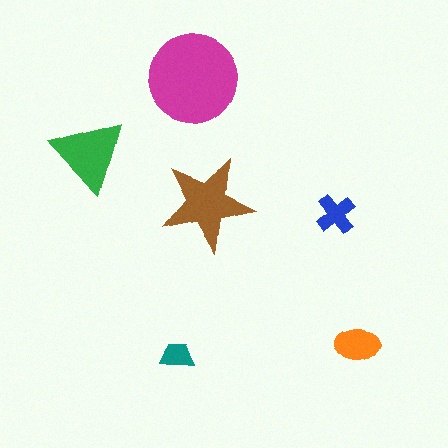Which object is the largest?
The magenta circle.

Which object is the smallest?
The teal trapezoid.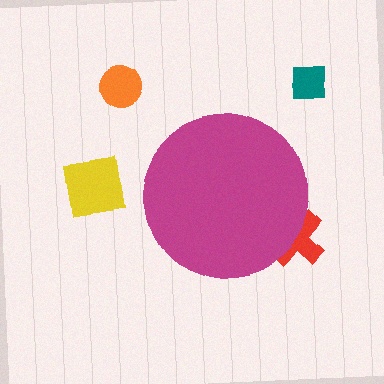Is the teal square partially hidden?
No, the teal square is fully visible.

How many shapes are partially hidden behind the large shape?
1 shape is partially hidden.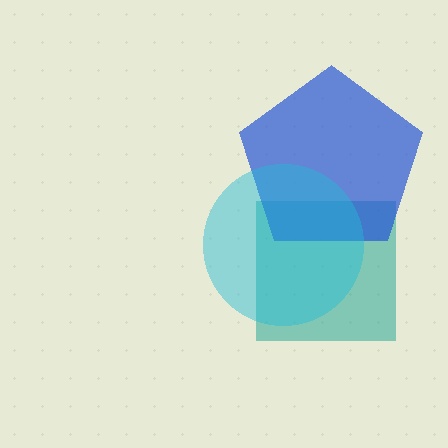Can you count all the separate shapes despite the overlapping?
Yes, there are 3 separate shapes.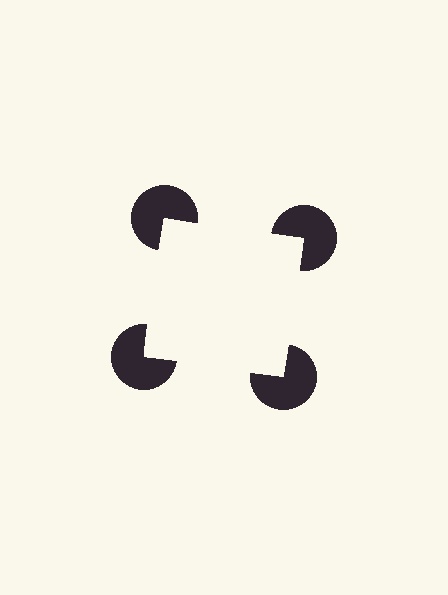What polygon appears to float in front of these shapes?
An illusory square — its edges are inferred from the aligned wedge cuts in the pac-man discs, not physically drawn.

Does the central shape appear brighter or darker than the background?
It typically appears slightly brighter than the background, even though no actual brightness change is drawn.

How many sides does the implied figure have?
4 sides.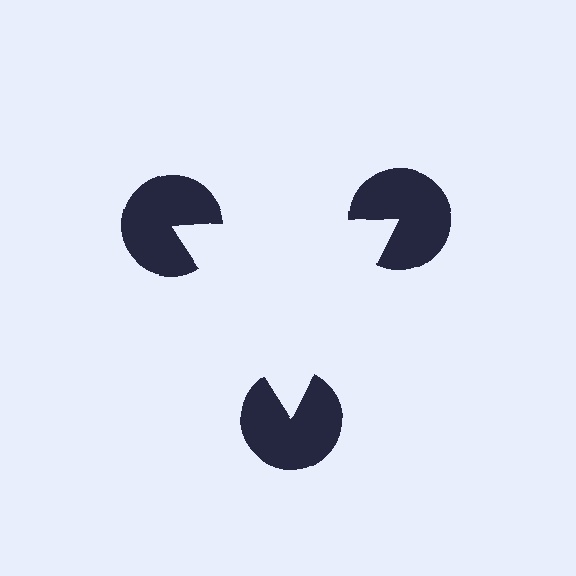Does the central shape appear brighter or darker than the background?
It typically appears slightly brighter than the background, even though no actual brightness change is drawn.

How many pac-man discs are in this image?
There are 3 — one at each vertex of the illusory triangle.